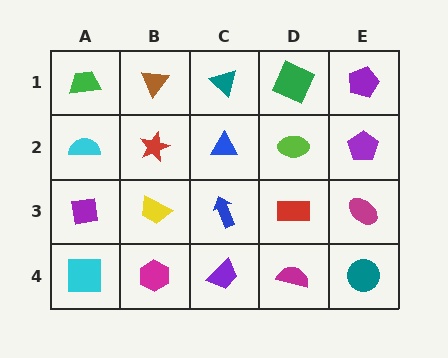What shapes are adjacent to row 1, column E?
A purple pentagon (row 2, column E), a green square (row 1, column D).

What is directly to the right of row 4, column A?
A magenta hexagon.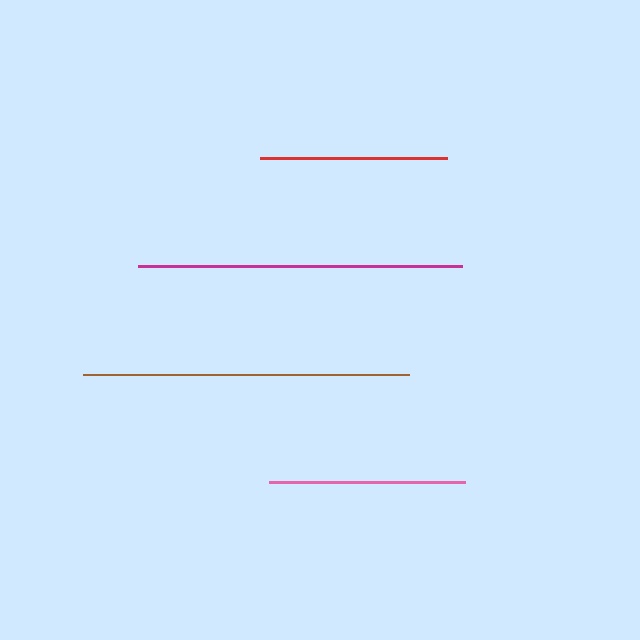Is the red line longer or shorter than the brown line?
The brown line is longer than the red line.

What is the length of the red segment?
The red segment is approximately 187 pixels long.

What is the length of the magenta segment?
The magenta segment is approximately 324 pixels long.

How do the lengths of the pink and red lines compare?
The pink and red lines are approximately the same length.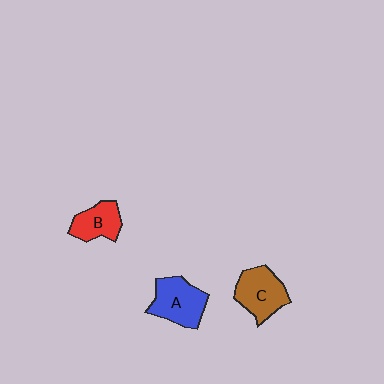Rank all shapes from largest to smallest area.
From largest to smallest: A (blue), C (brown), B (red).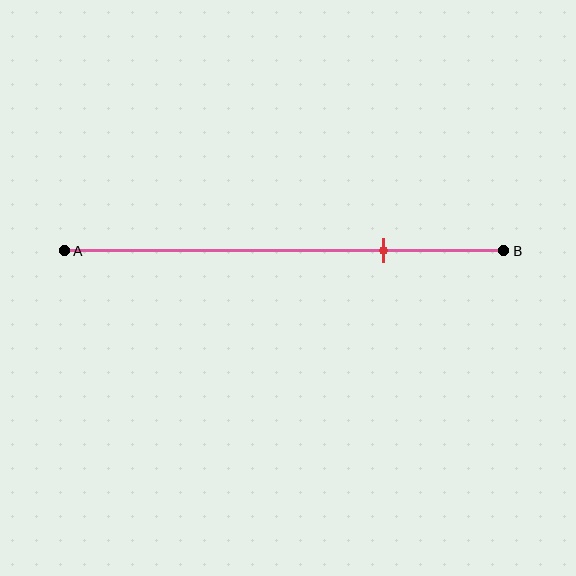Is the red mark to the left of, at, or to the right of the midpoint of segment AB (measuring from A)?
The red mark is to the right of the midpoint of segment AB.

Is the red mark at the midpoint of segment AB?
No, the mark is at about 75% from A, not at the 50% midpoint.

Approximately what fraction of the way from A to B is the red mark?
The red mark is approximately 75% of the way from A to B.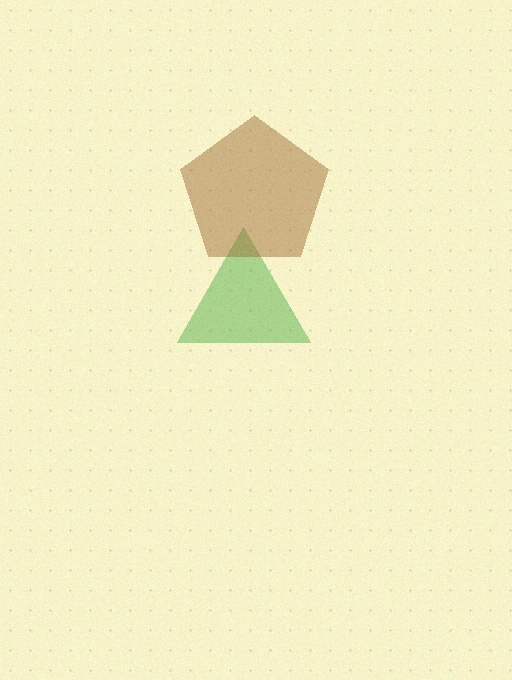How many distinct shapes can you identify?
There are 2 distinct shapes: a green triangle, a brown pentagon.